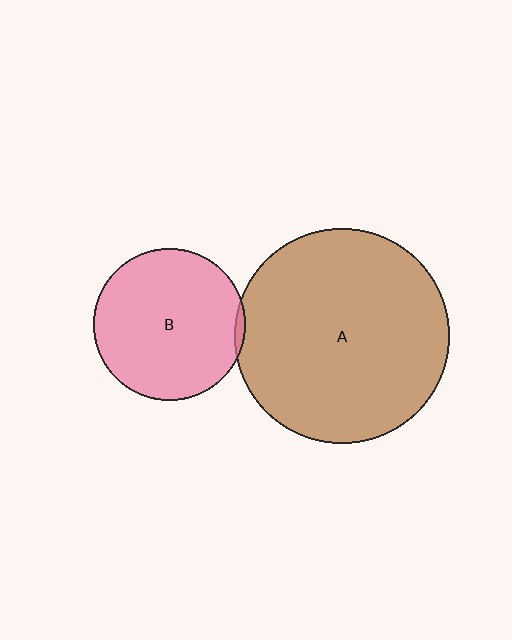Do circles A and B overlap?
Yes.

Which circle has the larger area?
Circle A (brown).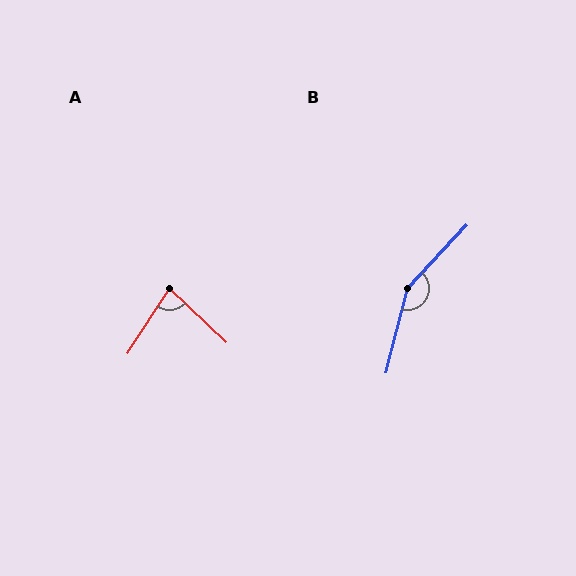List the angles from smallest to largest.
A (80°), B (152°).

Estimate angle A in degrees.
Approximately 80 degrees.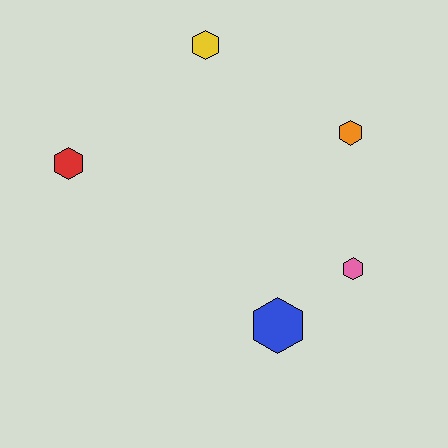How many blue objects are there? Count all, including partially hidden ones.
There is 1 blue object.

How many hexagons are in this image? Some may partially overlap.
There are 5 hexagons.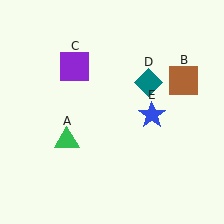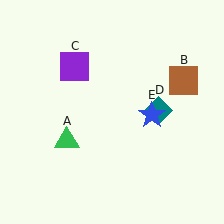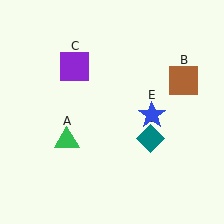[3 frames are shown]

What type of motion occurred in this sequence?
The teal diamond (object D) rotated clockwise around the center of the scene.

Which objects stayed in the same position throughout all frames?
Green triangle (object A) and brown square (object B) and purple square (object C) and blue star (object E) remained stationary.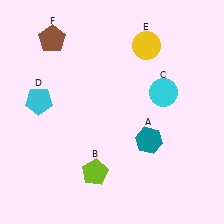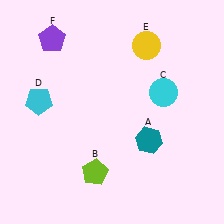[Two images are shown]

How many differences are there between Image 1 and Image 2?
There is 1 difference between the two images.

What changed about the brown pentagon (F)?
In Image 1, F is brown. In Image 2, it changed to purple.